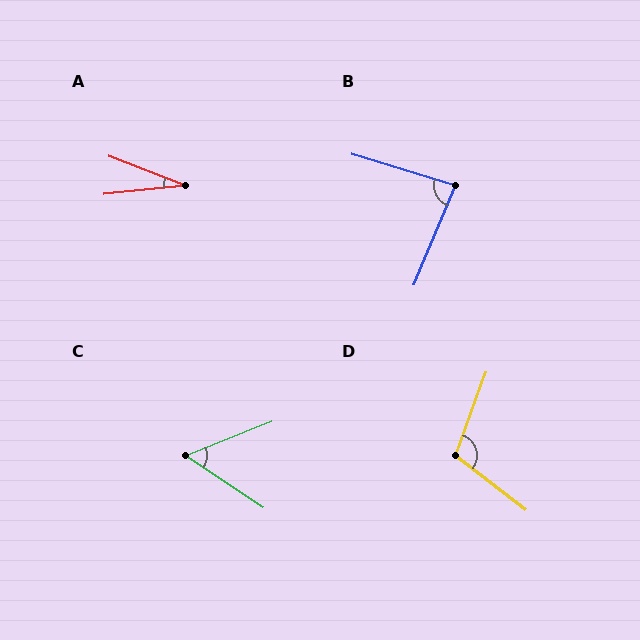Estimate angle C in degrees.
Approximately 56 degrees.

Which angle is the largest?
D, at approximately 108 degrees.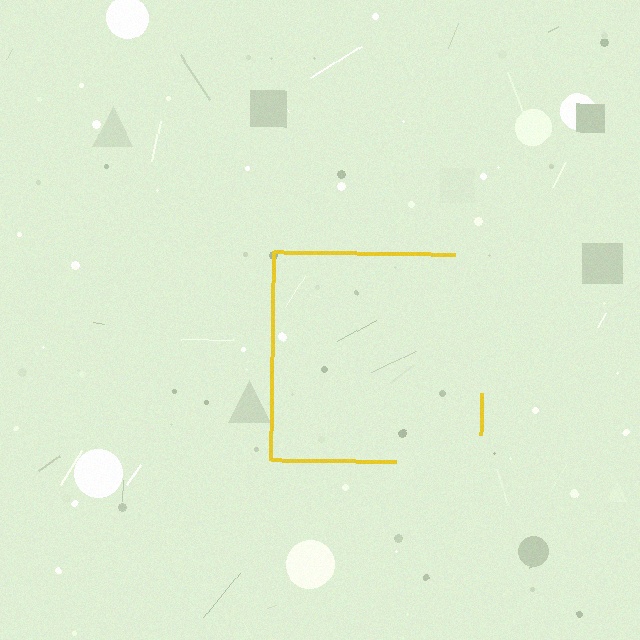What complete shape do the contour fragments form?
The contour fragments form a square.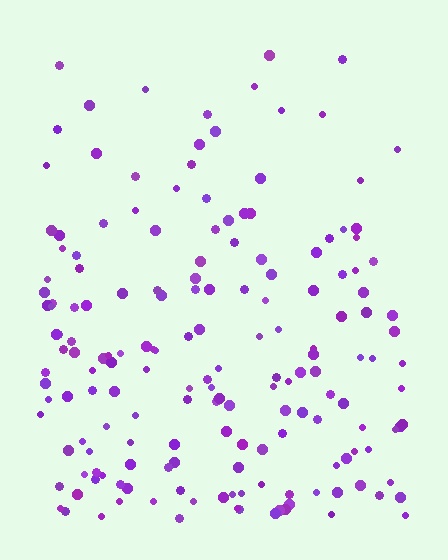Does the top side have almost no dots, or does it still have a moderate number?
Still a moderate number, just noticeably fewer than the bottom.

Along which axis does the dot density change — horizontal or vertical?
Vertical.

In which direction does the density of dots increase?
From top to bottom, with the bottom side densest.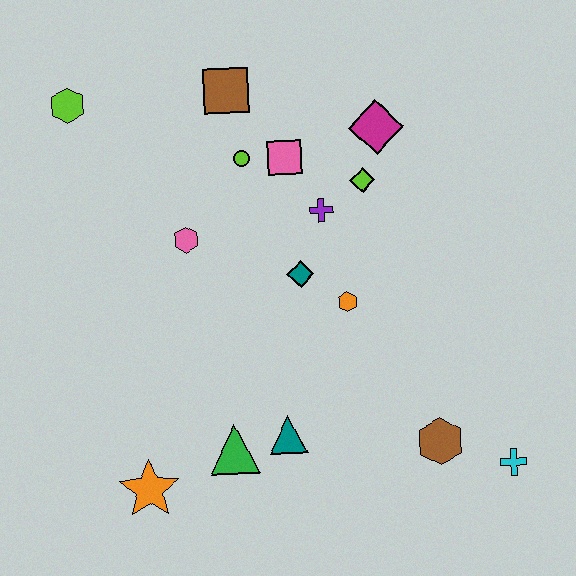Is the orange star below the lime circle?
Yes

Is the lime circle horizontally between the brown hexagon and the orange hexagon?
No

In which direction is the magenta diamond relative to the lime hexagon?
The magenta diamond is to the right of the lime hexagon.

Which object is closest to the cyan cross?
The brown hexagon is closest to the cyan cross.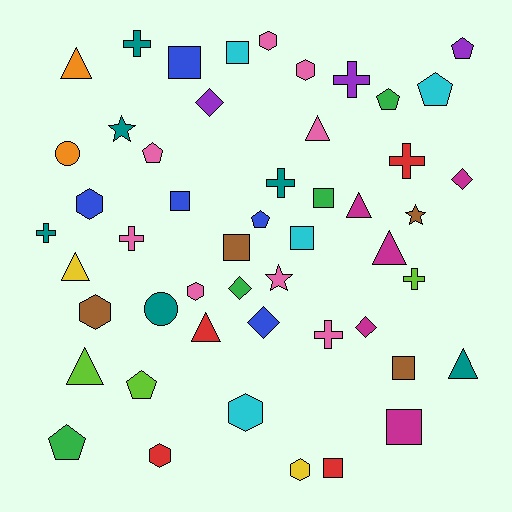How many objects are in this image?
There are 50 objects.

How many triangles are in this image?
There are 8 triangles.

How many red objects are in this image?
There are 4 red objects.